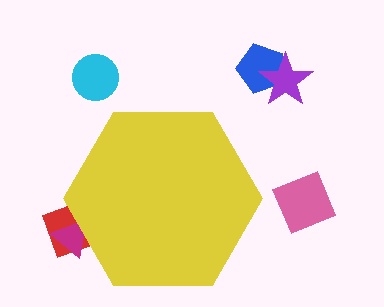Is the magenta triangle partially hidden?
Yes, the magenta triangle is partially hidden behind the yellow hexagon.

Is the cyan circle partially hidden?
No, the cyan circle is fully visible.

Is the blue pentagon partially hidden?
No, the blue pentagon is fully visible.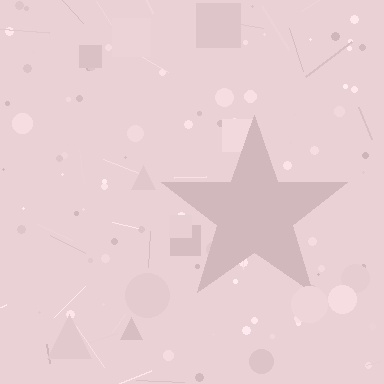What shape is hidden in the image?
A star is hidden in the image.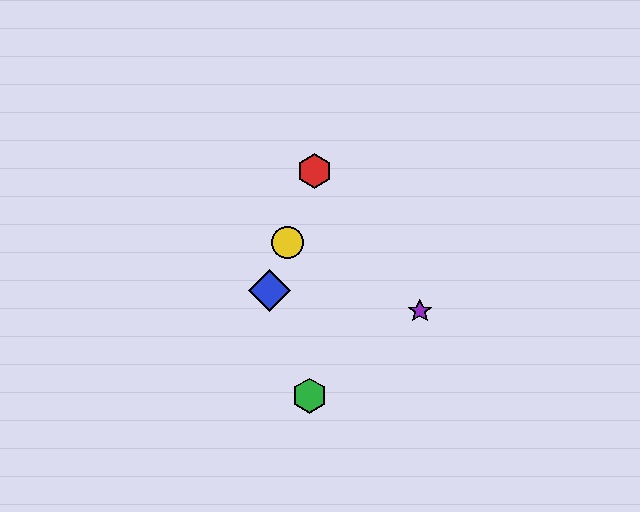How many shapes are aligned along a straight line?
3 shapes (the red hexagon, the blue diamond, the yellow circle) are aligned along a straight line.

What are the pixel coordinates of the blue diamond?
The blue diamond is at (270, 291).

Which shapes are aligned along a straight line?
The red hexagon, the blue diamond, the yellow circle are aligned along a straight line.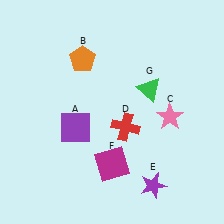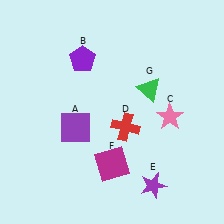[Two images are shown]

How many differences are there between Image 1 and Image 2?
There is 1 difference between the two images.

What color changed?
The pentagon (B) changed from orange in Image 1 to purple in Image 2.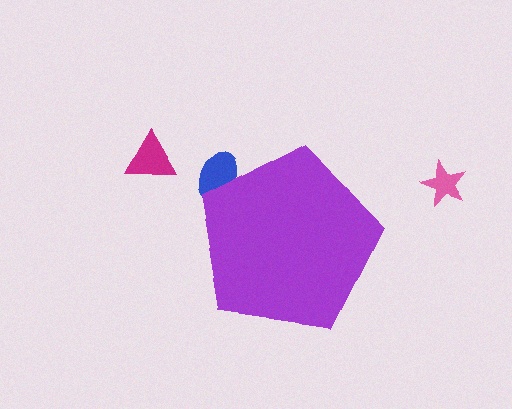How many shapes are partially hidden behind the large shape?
1 shape is partially hidden.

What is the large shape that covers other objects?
A purple pentagon.